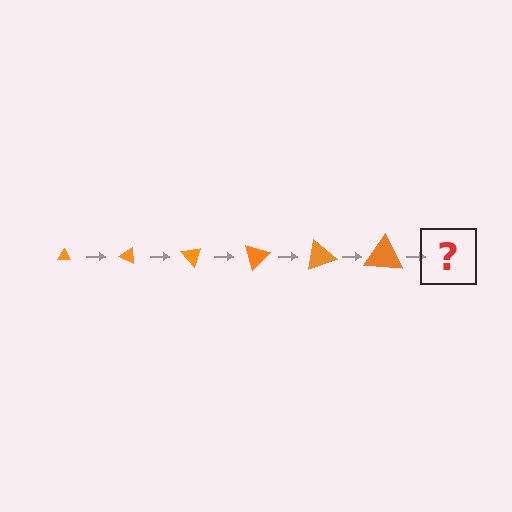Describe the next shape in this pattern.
It should be a triangle, larger than the previous one and rotated 150 degrees from the start.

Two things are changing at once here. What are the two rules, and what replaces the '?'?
The two rules are that the triangle grows larger each step and it rotates 25 degrees each step. The '?' should be a triangle, larger than the previous one and rotated 150 degrees from the start.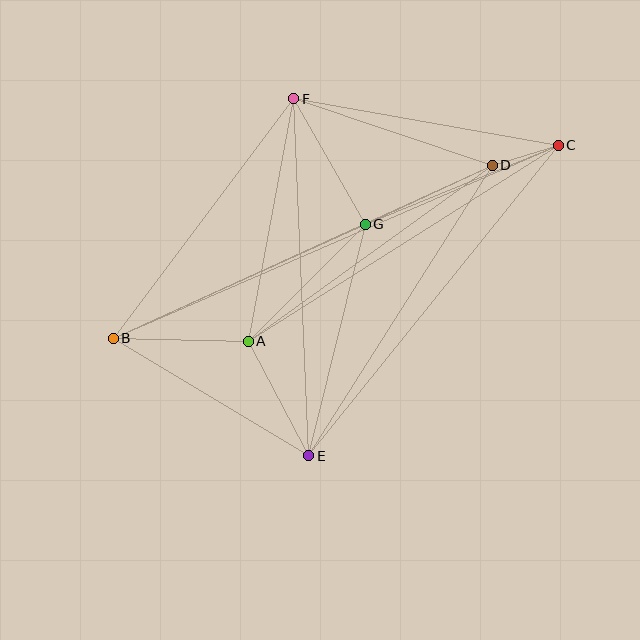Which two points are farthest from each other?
Points B and C are farthest from each other.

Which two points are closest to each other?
Points C and D are closest to each other.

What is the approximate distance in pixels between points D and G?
The distance between D and G is approximately 140 pixels.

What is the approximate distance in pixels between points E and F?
The distance between E and F is approximately 357 pixels.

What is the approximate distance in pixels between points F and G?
The distance between F and G is approximately 144 pixels.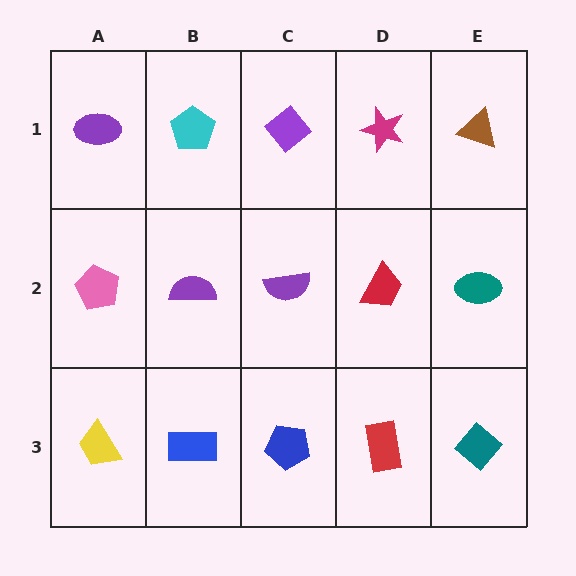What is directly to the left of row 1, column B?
A purple ellipse.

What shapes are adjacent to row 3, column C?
A purple semicircle (row 2, column C), a blue rectangle (row 3, column B), a red rectangle (row 3, column D).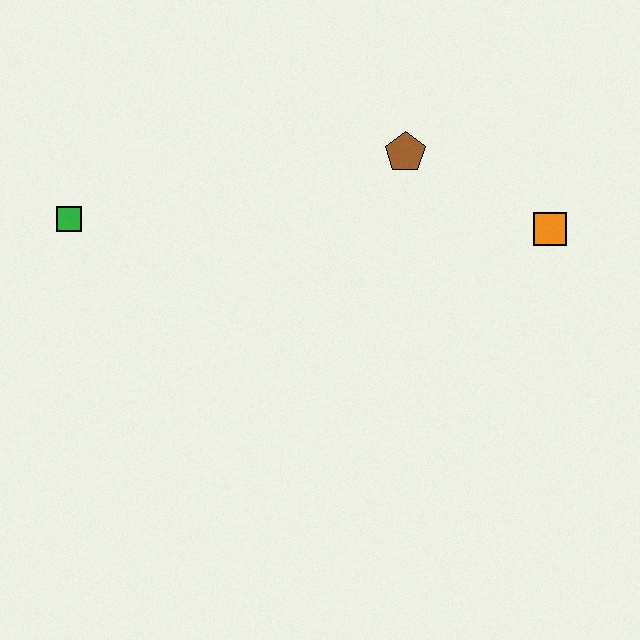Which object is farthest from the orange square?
The green square is farthest from the orange square.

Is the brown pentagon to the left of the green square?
No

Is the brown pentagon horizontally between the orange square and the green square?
Yes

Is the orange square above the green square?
No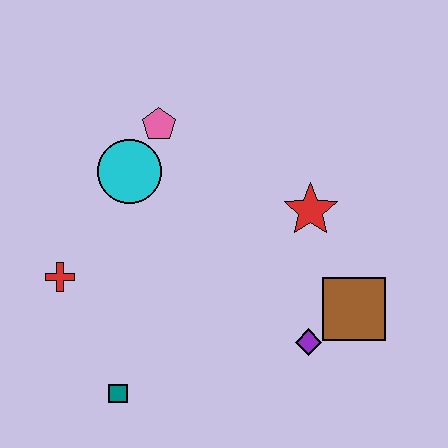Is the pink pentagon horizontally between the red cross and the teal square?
No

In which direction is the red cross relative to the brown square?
The red cross is to the left of the brown square.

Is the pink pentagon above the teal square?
Yes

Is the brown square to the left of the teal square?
No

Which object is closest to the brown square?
The purple diamond is closest to the brown square.